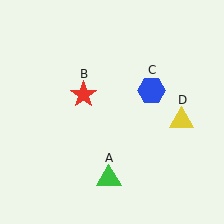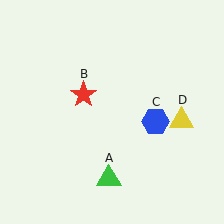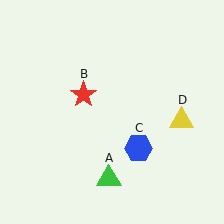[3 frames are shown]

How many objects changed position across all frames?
1 object changed position: blue hexagon (object C).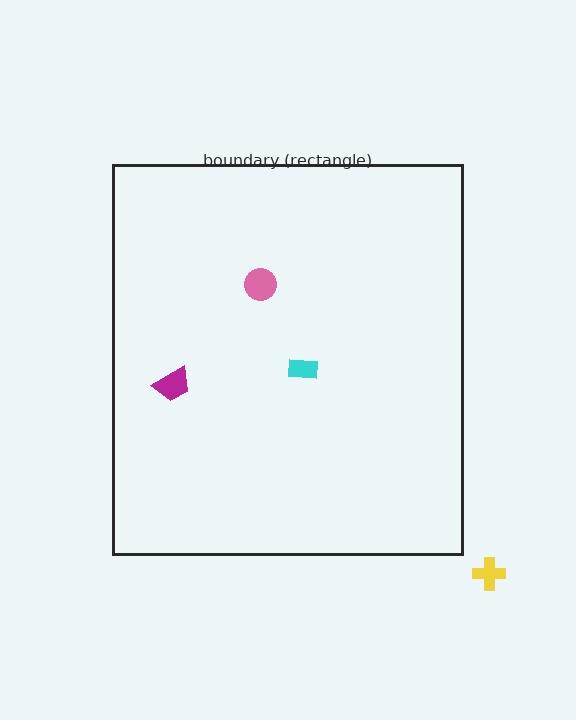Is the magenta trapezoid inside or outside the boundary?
Inside.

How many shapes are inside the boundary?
3 inside, 1 outside.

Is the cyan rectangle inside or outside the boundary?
Inside.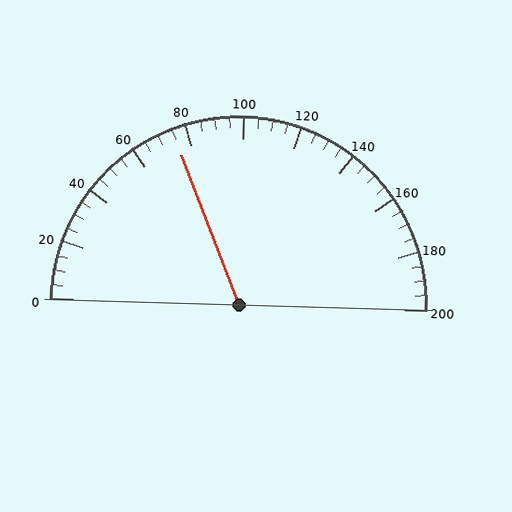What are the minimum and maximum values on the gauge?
The gauge ranges from 0 to 200.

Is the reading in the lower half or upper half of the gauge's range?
The reading is in the lower half of the range (0 to 200).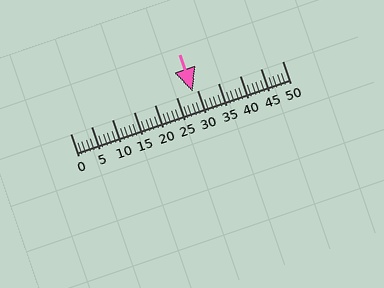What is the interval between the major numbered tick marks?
The major tick marks are spaced 5 units apart.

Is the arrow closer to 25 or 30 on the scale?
The arrow is closer to 30.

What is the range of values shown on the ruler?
The ruler shows values from 0 to 50.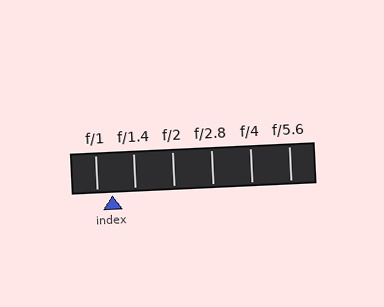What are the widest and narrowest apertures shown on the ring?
The widest aperture shown is f/1 and the narrowest is f/5.6.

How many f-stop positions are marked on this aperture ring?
There are 6 f-stop positions marked.